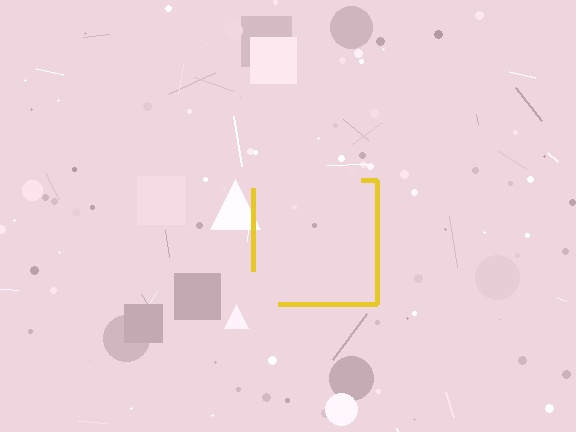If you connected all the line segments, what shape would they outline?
They would outline a square.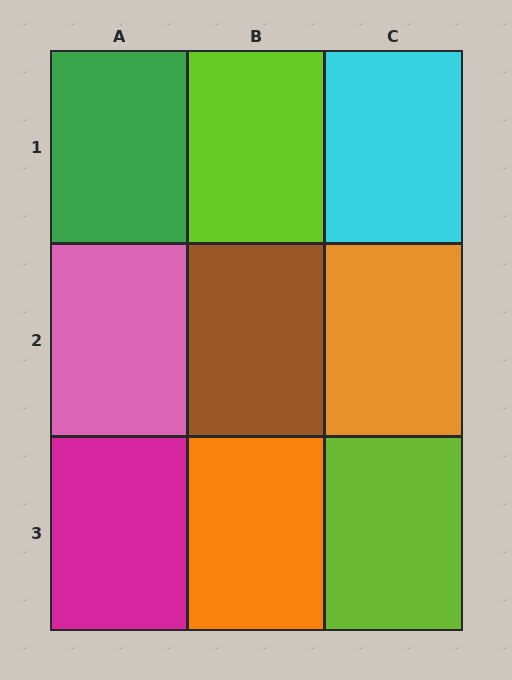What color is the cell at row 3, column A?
Magenta.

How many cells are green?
1 cell is green.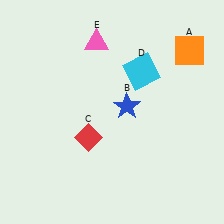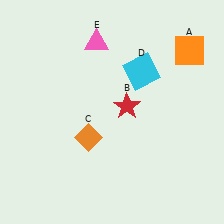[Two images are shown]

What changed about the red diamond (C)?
In Image 1, C is red. In Image 2, it changed to orange.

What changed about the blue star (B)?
In Image 1, B is blue. In Image 2, it changed to red.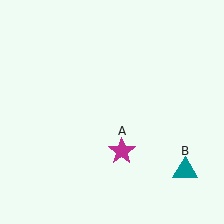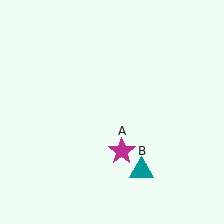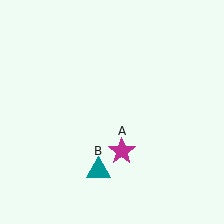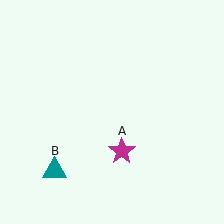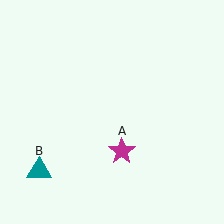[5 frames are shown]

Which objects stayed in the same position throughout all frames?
Magenta star (object A) remained stationary.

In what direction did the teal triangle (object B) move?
The teal triangle (object B) moved left.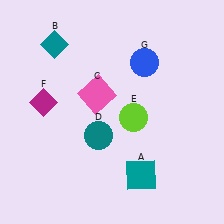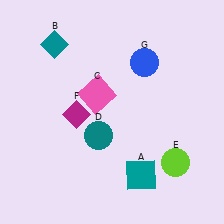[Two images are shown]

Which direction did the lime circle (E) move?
The lime circle (E) moved down.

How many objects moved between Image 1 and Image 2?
2 objects moved between the two images.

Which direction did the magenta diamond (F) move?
The magenta diamond (F) moved right.